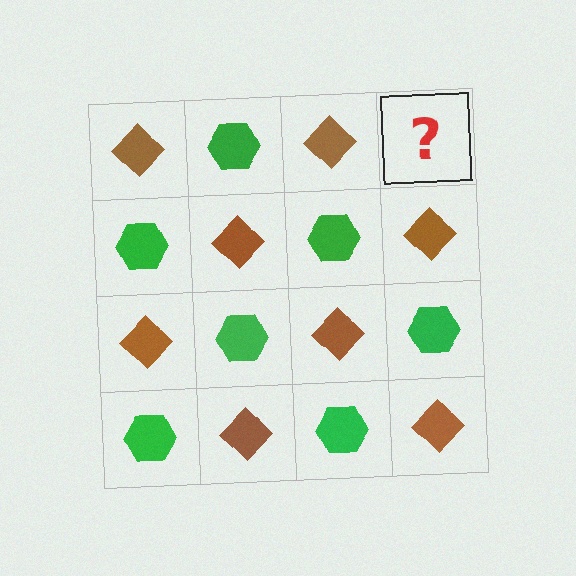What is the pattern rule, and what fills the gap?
The rule is that it alternates brown diamond and green hexagon in a checkerboard pattern. The gap should be filled with a green hexagon.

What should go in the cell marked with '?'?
The missing cell should contain a green hexagon.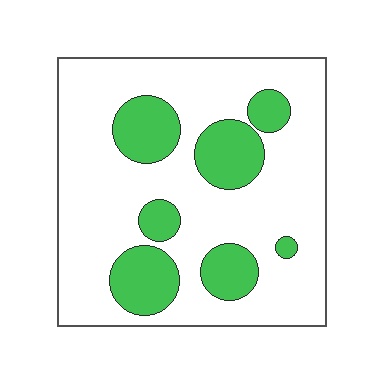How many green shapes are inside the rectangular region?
7.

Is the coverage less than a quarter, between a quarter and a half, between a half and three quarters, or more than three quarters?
Less than a quarter.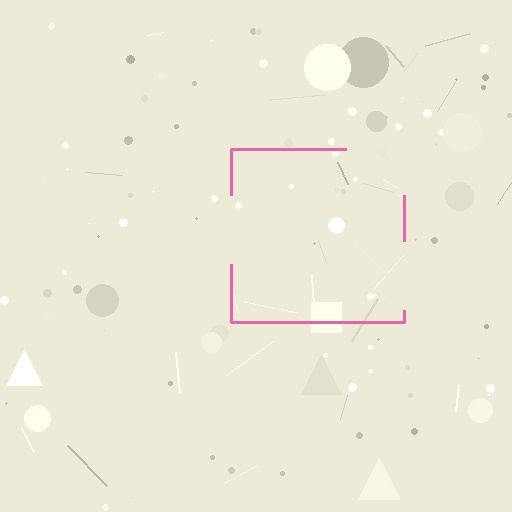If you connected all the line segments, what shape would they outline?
They would outline a square.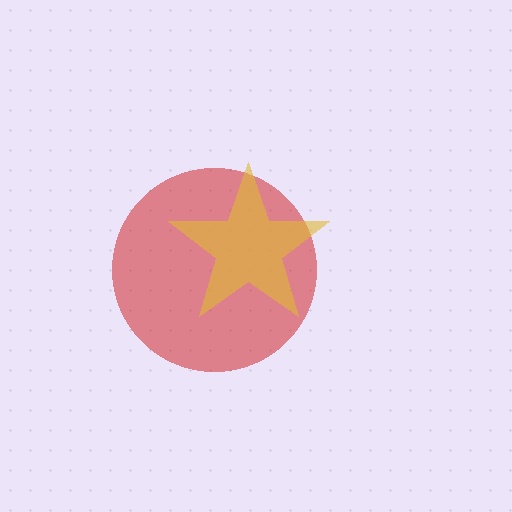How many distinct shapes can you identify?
There are 2 distinct shapes: a red circle, a yellow star.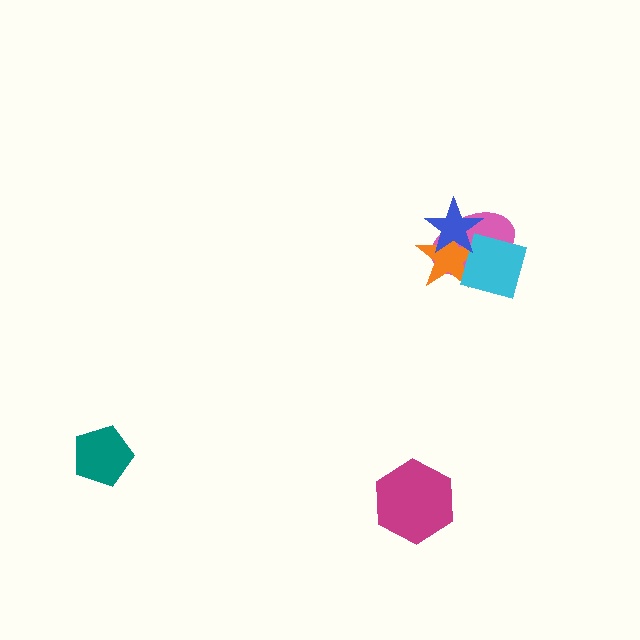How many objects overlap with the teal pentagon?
0 objects overlap with the teal pentagon.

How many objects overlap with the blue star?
2 objects overlap with the blue star.